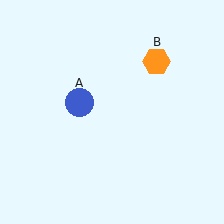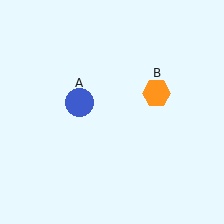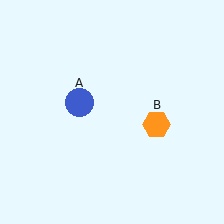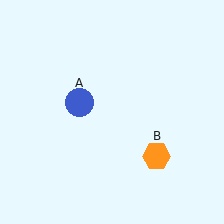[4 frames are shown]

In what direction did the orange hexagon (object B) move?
The orange hexagon (object B) moved down.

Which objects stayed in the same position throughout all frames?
Blue circle (object A) remained stationary.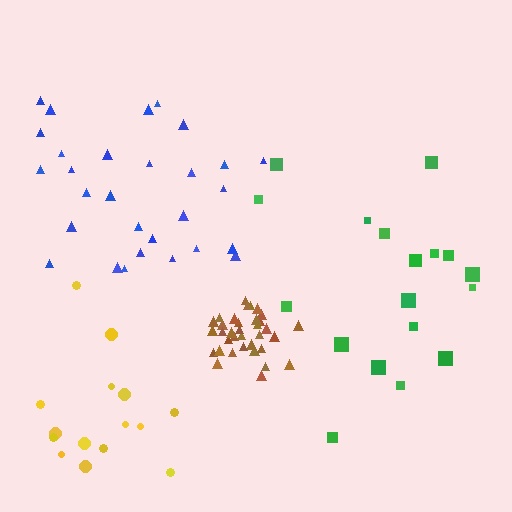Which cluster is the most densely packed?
Brown.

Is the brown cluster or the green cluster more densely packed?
Brown.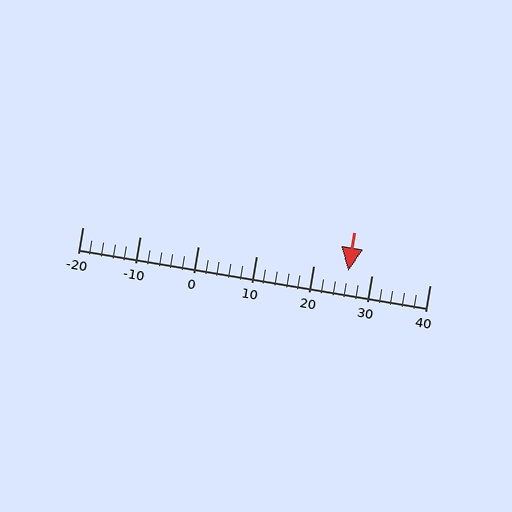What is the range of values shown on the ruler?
The ruler shows values from -20 to 40.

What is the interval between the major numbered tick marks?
The major tick marks are spaced 10 units apart.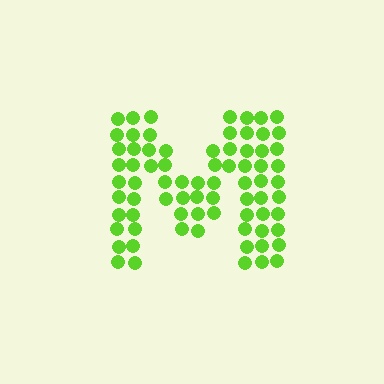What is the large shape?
The large shape is the letter M.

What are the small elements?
The small elements are circles.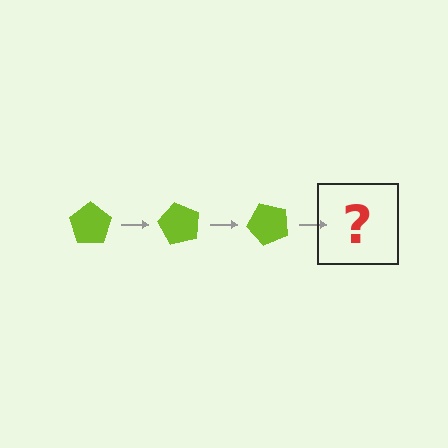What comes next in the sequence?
The next element should be a lime pentagon rotated 180 degrees.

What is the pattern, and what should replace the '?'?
The pattern is that the pentagon rotates 60 degrees each step. The '?' should be a lime pentagon rotated 180 degrees.